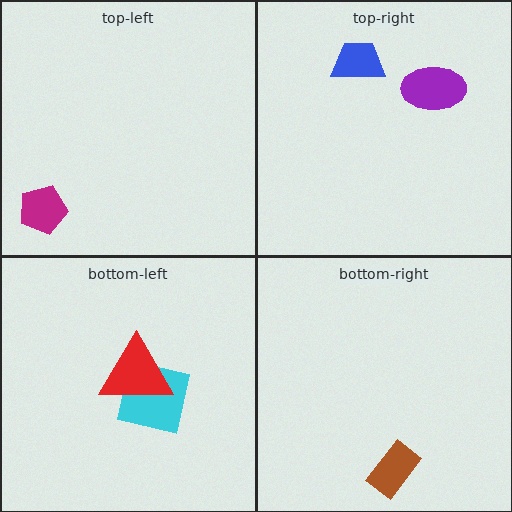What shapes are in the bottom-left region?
The cyan square, the red triangle.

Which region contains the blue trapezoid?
The top-right region.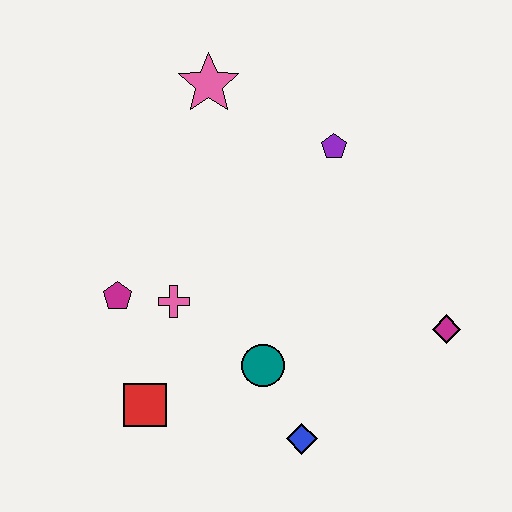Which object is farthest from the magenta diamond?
The pink star is farthest from the magenta diamond.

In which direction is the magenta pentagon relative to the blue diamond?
The magenta pentagon is to the left of the blue diamond.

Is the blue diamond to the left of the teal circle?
No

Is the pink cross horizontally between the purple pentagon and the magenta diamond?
No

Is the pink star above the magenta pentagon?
Yes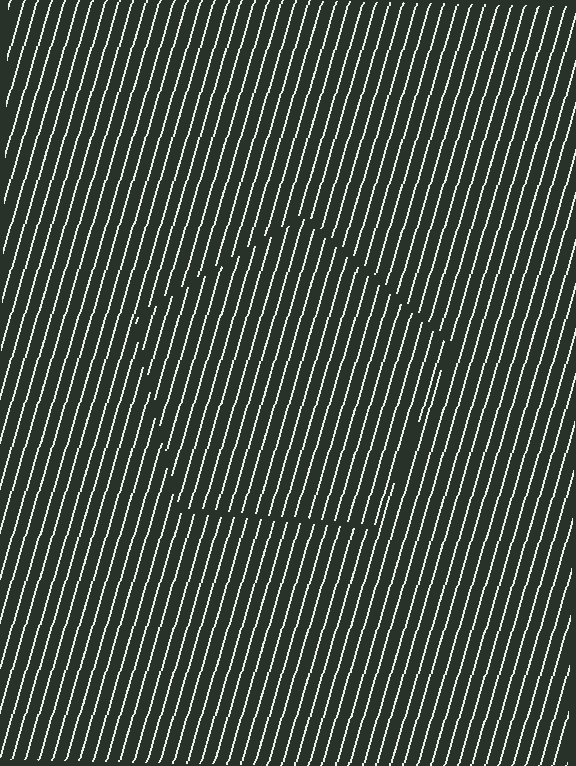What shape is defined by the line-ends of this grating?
An illusory pentagon. The interior of the shape contains the same grating, shifted by half a period — the contour is defined by the phase discontinuity where line-ends from the inner and outer gratings abut.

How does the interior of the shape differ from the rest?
The interior of the shape contains the same grating, shifted by half a period — the contour is defined by the phase discontinuity where line-ends from the inner and outer gratings abut.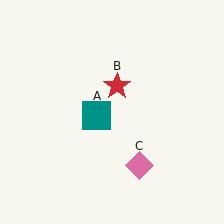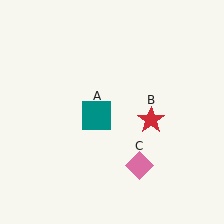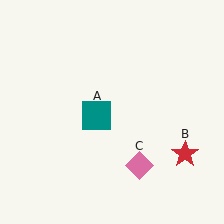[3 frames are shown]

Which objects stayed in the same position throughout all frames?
Teal square (object A) and pink diamond (object C) remained stationary.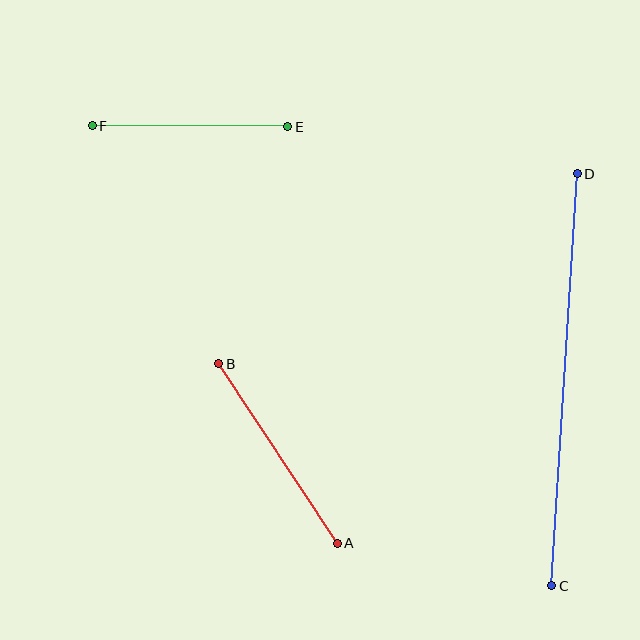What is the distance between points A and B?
The distance is approximately 216 pixels.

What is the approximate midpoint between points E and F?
The midpoint is at approximately (190, 126) pixels.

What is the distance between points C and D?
The distance is approximately 413 pixels.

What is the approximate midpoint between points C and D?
The midpoint is at approximately (565, 380) pixels.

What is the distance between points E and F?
The distance is approximately 195 pixels.